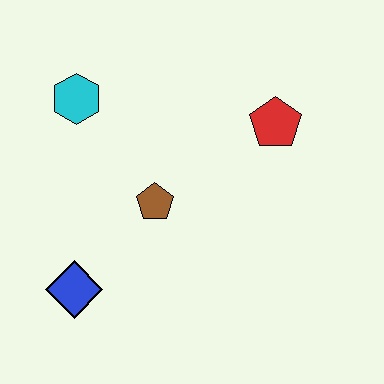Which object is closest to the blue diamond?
The brown pentagon is closest to the blue diamond.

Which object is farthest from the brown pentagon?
The red pentagon is farthest from the brown pentagon.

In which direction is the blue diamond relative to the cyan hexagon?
The blue diamond is below the cyan hexagon.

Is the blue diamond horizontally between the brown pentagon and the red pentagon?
No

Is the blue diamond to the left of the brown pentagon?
Yes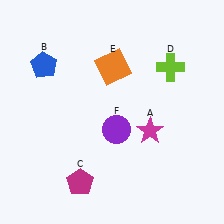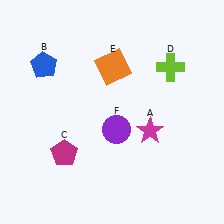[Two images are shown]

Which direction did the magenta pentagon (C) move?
The magenta pentagon (C) moved up.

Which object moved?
The magenta pentagon (C) moved up.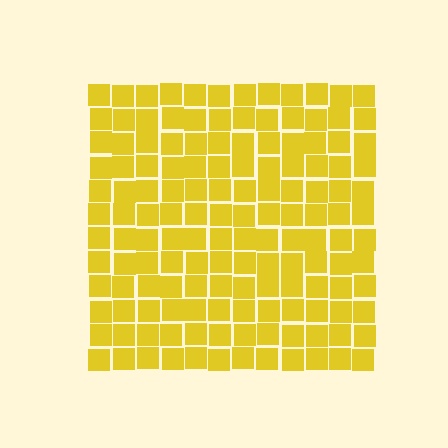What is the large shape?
The large shape is a square.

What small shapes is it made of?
It is made of small squares.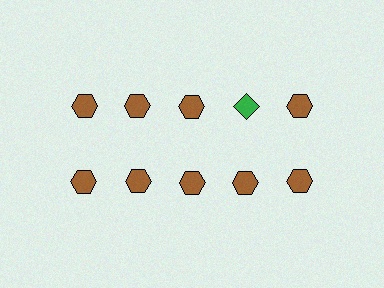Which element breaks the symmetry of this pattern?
The green diamond in the top row, second from right column breaks the symmetry. All other shapes are brown hexagons.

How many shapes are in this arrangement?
There are 10 shapes arranged in a grid pattern.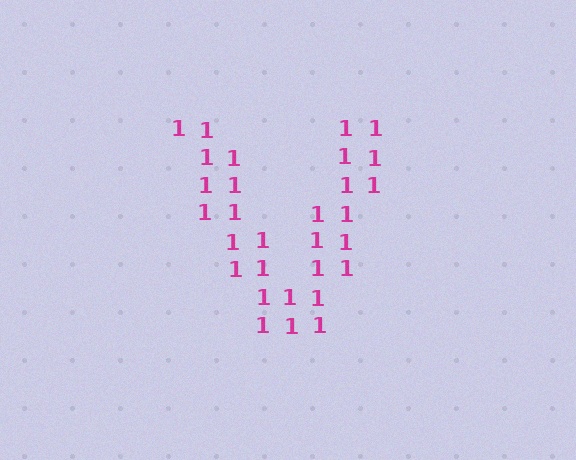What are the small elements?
The small elements are digit 1's.